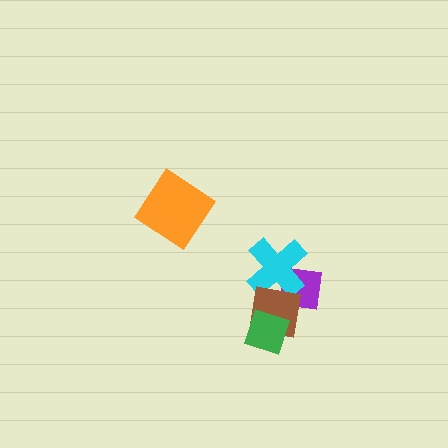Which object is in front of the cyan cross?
The brown square is in front of the cyan cross.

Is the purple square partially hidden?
Yes, it is partially covered by another shape.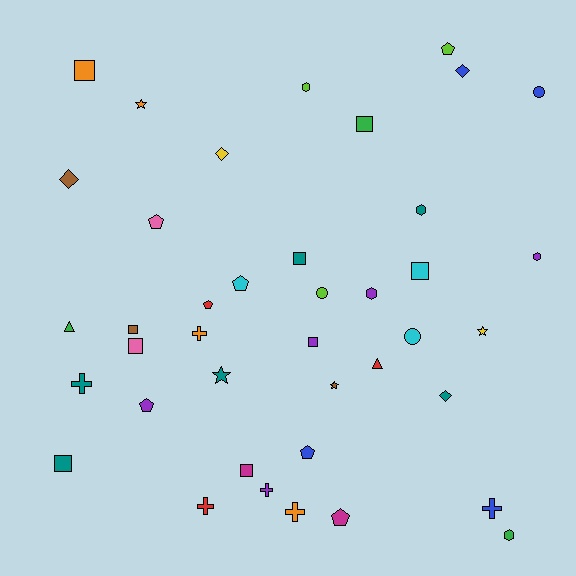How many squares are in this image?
There are 9 squares.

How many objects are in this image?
There are 40 objects.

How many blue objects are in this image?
There are 4 blue objects.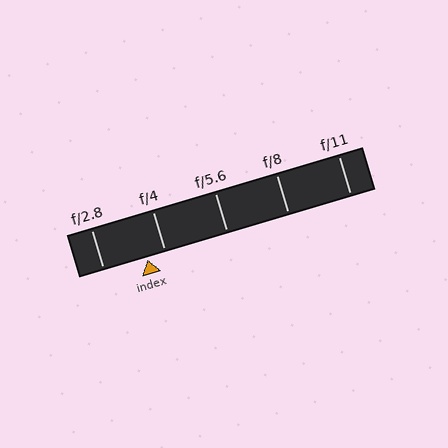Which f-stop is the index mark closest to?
The index mark is closest to f/4.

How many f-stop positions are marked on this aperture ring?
There are 5 f-stop positions marked.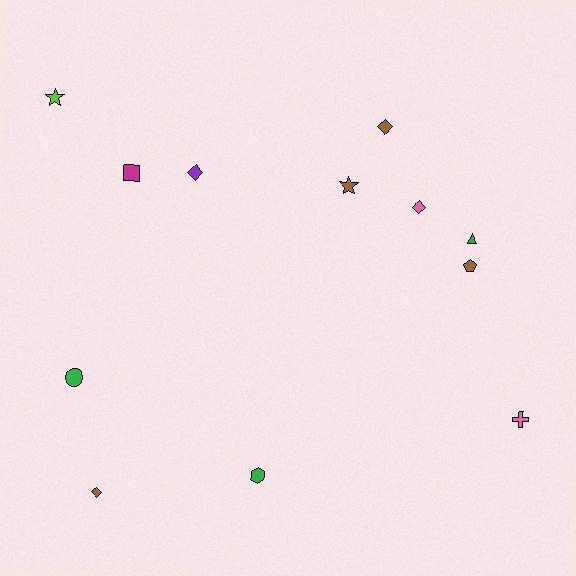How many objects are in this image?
There are 12 objects.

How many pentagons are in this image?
There is 1 pentagon.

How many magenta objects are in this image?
There is 1 magenta object.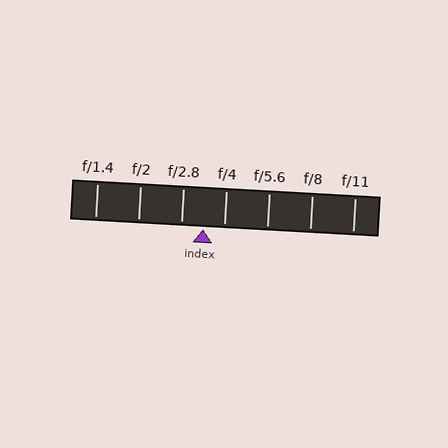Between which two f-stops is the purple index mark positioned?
The index mark is between f/2.8 and f/4.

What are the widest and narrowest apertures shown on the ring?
The widest aperture shown is f/1.4 and the narrowest is f/11.